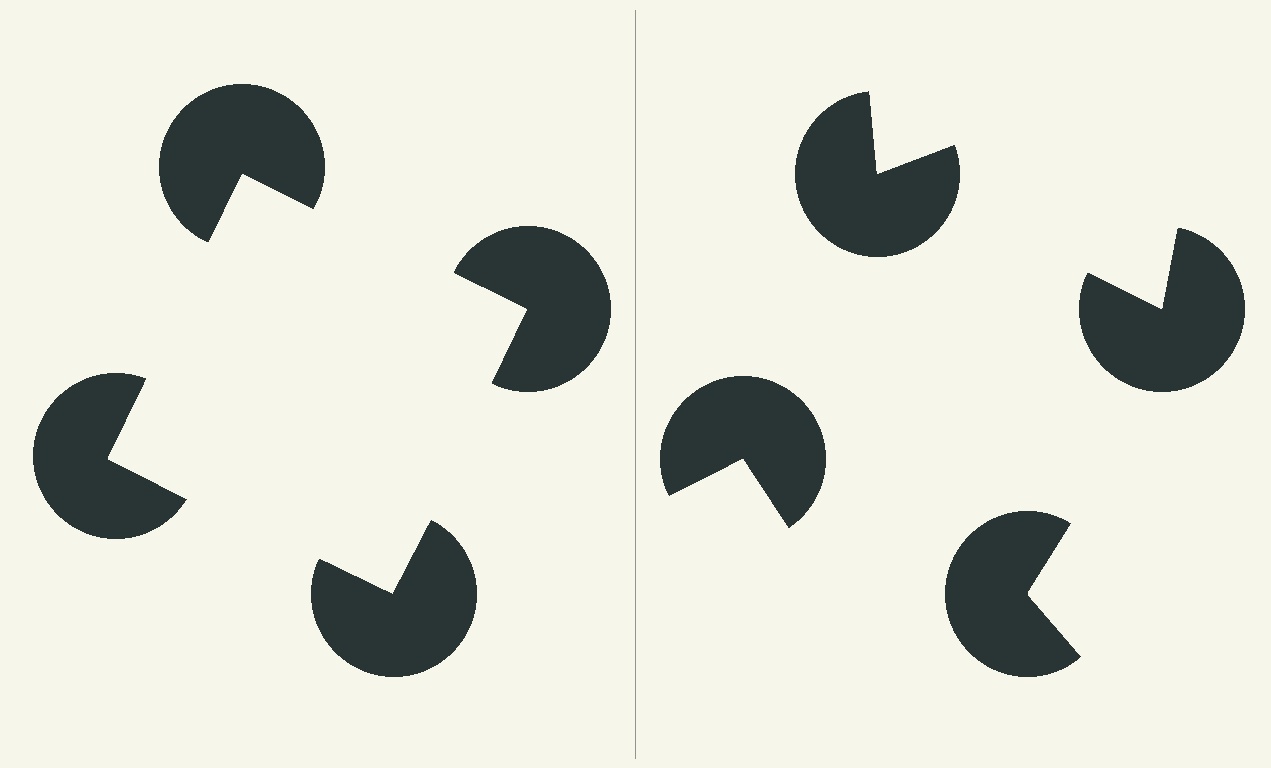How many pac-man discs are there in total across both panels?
8 — 4 on each side.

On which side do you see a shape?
An illusory square appears on the left side. On the right side the wedge cuts are rotated, so no coherent shape forms.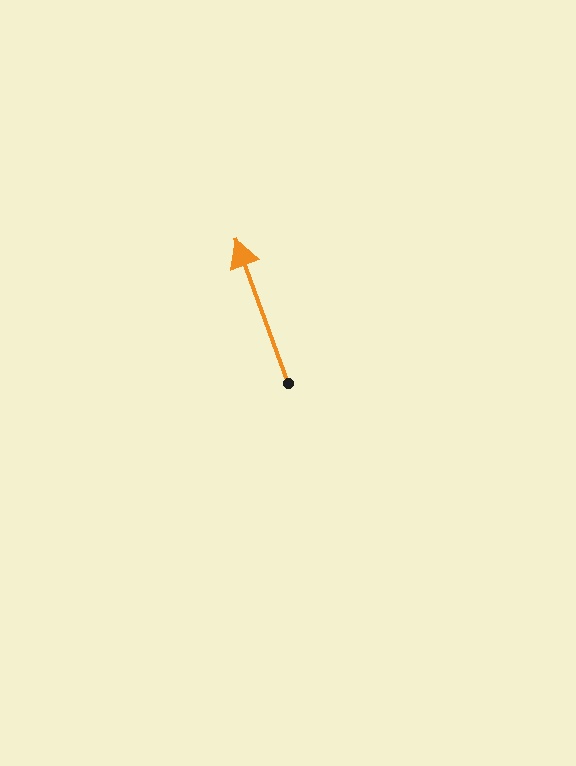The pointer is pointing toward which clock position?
Roughly 11 o'clock.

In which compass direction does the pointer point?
North.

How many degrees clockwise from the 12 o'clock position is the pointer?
Approximately 340 degrees.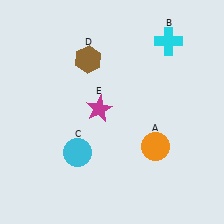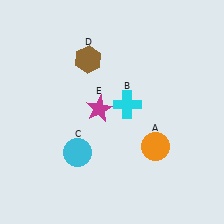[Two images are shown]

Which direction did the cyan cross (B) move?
The cyan cross (B) moved down.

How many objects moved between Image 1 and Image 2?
1 object moved between the two images.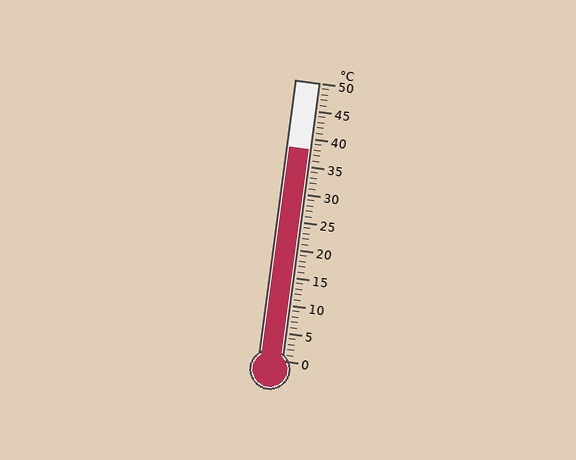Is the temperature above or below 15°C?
The temperature is above 15°C.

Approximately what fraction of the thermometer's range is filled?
The thermometer is filled to approximately 75% of its range.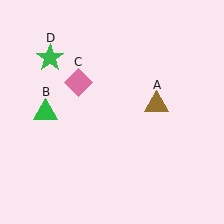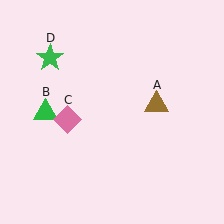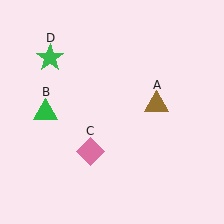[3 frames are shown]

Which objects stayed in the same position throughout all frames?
Brown triangle (object A) and green triangle (object B) and green star (object D) remained stationary.